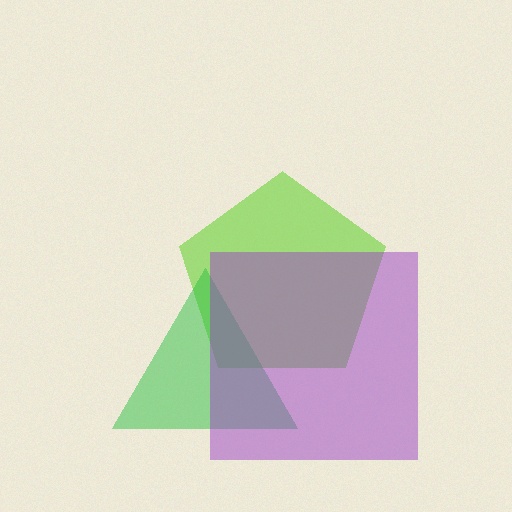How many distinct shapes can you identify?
There are 3 distinct shapes: a lime pentagon, a green triangle, a purple square.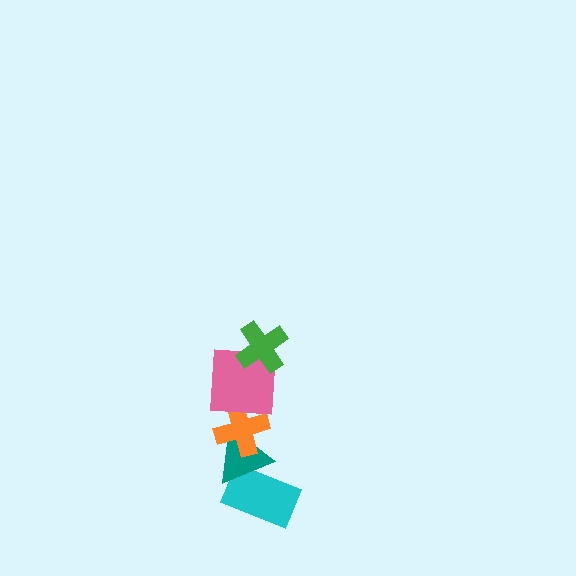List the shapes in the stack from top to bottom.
From top to bottom: the green cross, the pink square, the orange cross, the teal triangle, the cyan rectangle.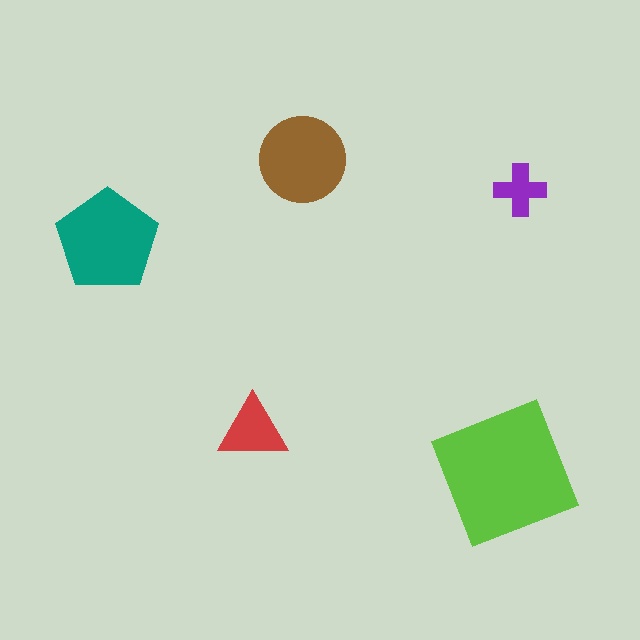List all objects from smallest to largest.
The purple cross, the red triangle, the brown circle, the teal pentagon, the lime square.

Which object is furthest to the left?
The teal pentagon is leftmost.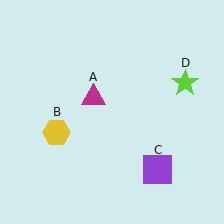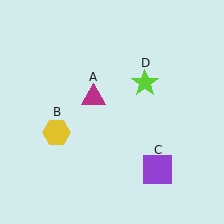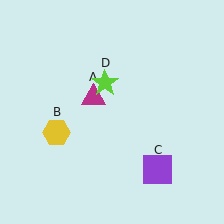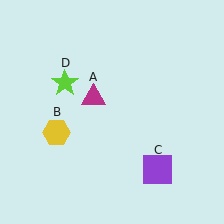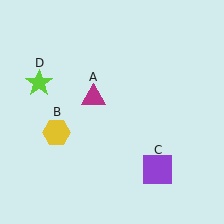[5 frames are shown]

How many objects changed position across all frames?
1 object changed position: lime star (object D).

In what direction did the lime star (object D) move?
The lime star (object D) moved left.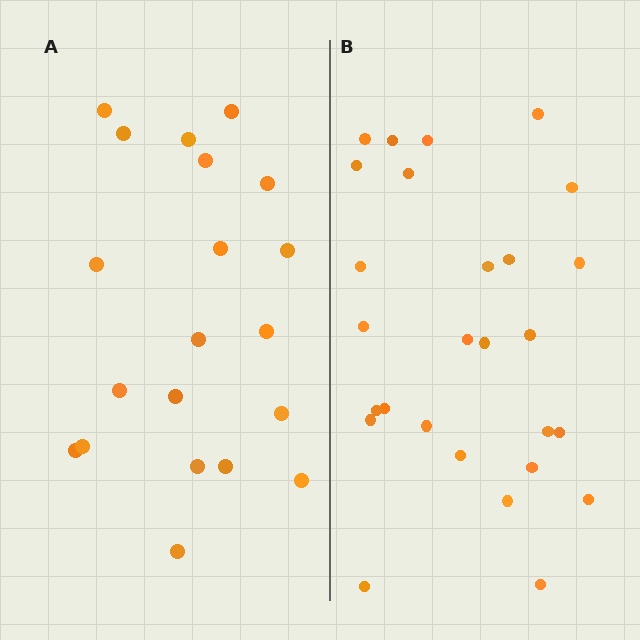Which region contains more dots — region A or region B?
Region B (the right region) has more dots.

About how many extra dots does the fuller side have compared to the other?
Region B has roughly 8 or so more dots than region A.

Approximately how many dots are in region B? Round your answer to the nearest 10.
About 30 dots. (The exact count is 27, which rounds to 30.)